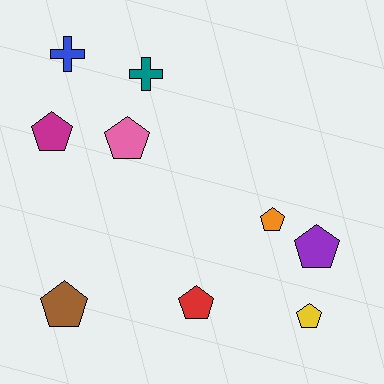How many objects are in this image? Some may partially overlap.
There are 9 objects.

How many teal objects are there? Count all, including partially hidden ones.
There is 1 teal object.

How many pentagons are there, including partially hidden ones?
There are 7 pentagons.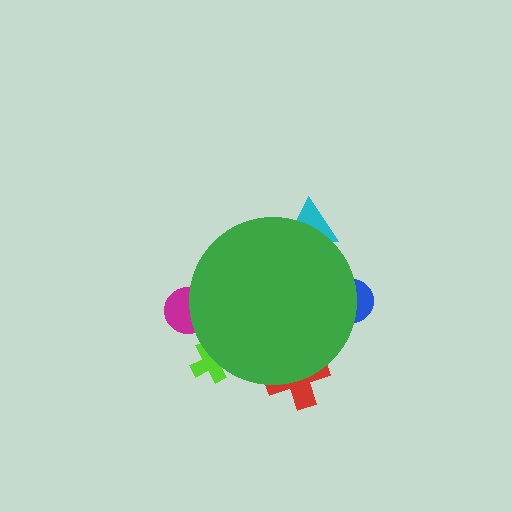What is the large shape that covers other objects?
A green circle.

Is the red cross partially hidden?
Yes, the red cross is partially hidden behind the green circle.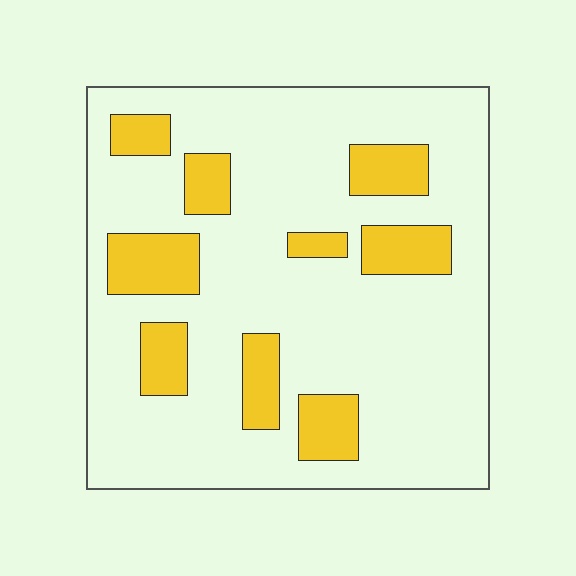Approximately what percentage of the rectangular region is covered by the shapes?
Approximately 20%.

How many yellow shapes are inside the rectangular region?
9.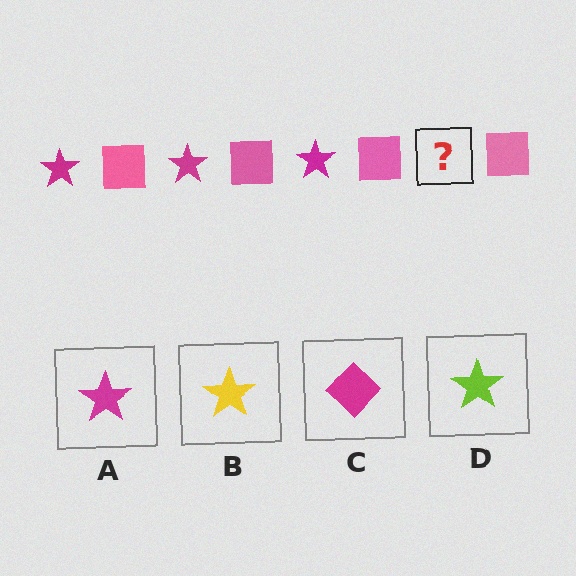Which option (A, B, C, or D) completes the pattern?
A.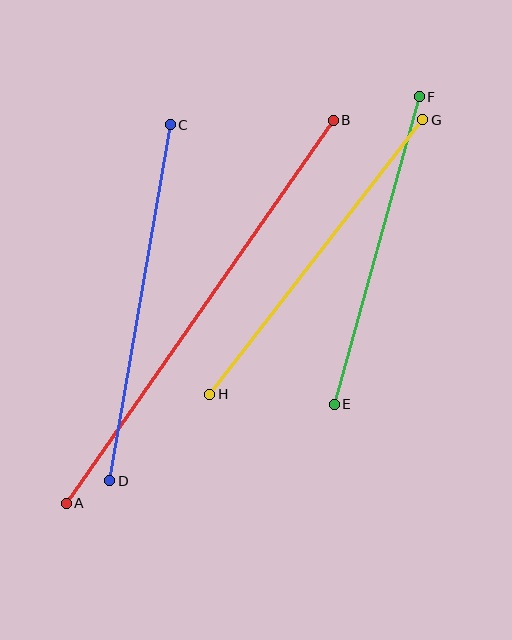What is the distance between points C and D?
The distance is approximately 361 pixels.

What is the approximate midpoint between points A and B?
The midpoint is at approximately (200, 312) pixels.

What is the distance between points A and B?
The distance is approximately 467 pixels.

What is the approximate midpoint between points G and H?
The midpoint is at approximately (316, 257) pixels.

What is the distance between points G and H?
The distance is approximately 348 pixels.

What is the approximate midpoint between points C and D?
The midpoint is at approximately (140, 303) pixels.